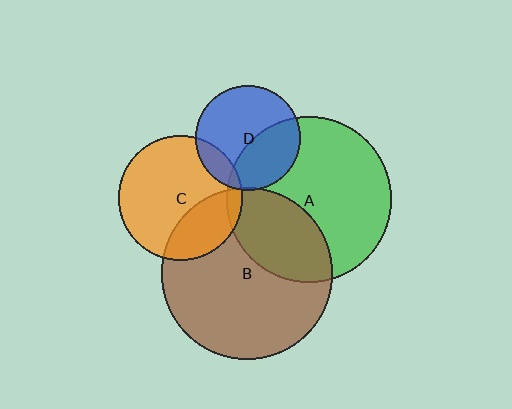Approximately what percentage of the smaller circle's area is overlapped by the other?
Approximately 35%.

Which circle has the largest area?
Circle B (brown).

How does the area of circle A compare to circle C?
Approximately 1.8 times.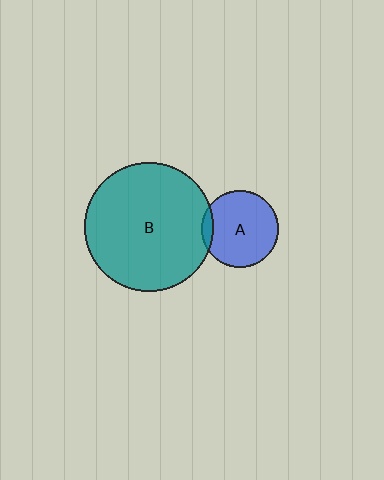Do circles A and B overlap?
Yes.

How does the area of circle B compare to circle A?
Approximately 2.8 times.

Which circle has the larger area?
Circle B (teal).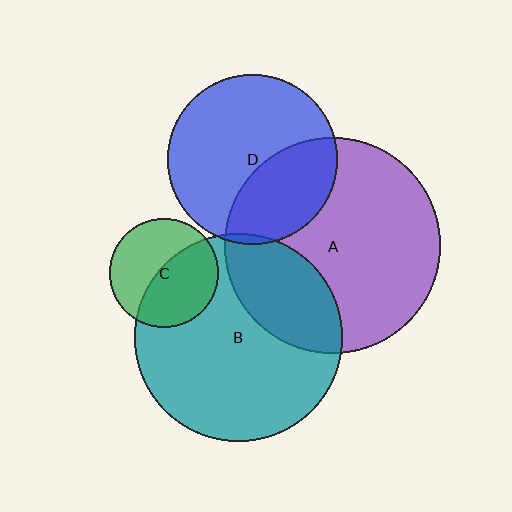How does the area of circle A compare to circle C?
Approximately 3.9 times.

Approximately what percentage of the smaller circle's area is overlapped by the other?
Approximately 5%.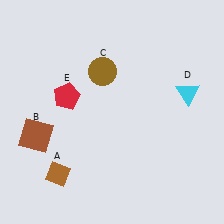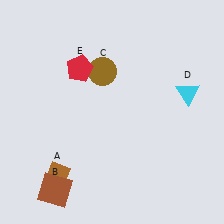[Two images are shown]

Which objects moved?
The objects that moved are: the brown square (B), the red pentagon (E).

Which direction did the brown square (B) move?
The brown square (B) moved down.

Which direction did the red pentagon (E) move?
The red pentagon (E) moved up.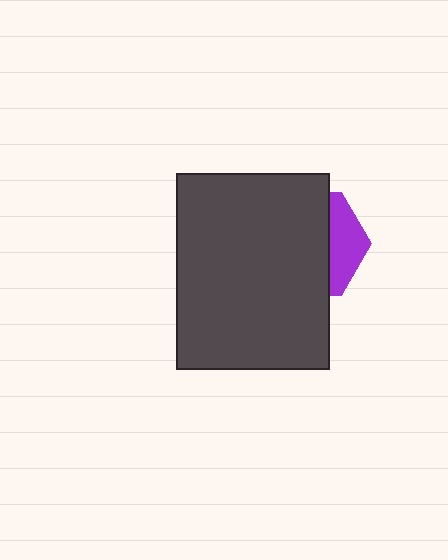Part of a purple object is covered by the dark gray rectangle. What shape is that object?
It is a hexagon.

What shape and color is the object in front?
The object in front is a dark gray rectangle.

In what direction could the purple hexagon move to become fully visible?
The purple hexagon could move right. That would shift it out from behind the dark gray rectangle entirely.